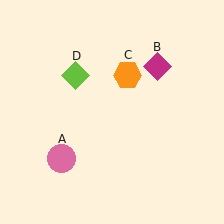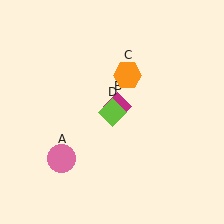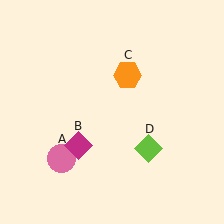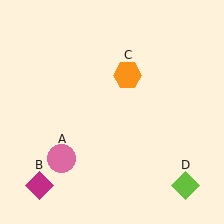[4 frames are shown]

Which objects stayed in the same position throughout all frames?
Pink circle (object A) and orange hexagon (object C) remained stationary.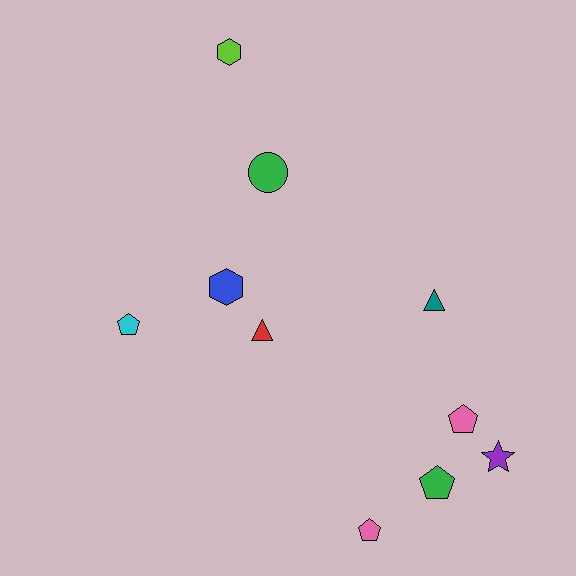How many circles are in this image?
There is 1 circle.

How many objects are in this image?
There are 10 objects.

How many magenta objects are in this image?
There are no magenta objects.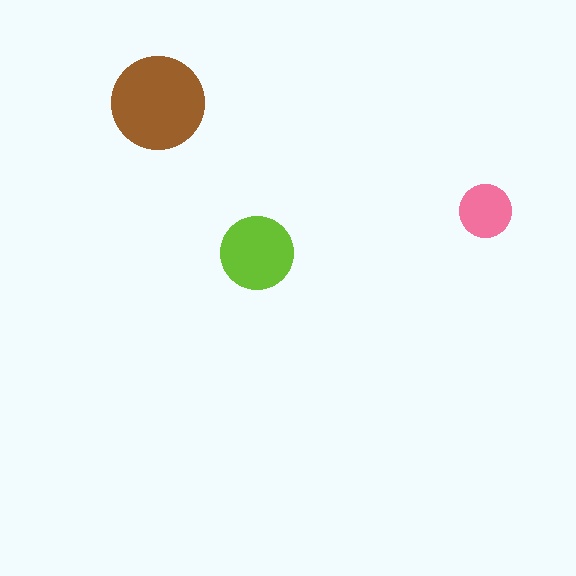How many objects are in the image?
There are 3 objects in the image.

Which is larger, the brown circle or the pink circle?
The brown one.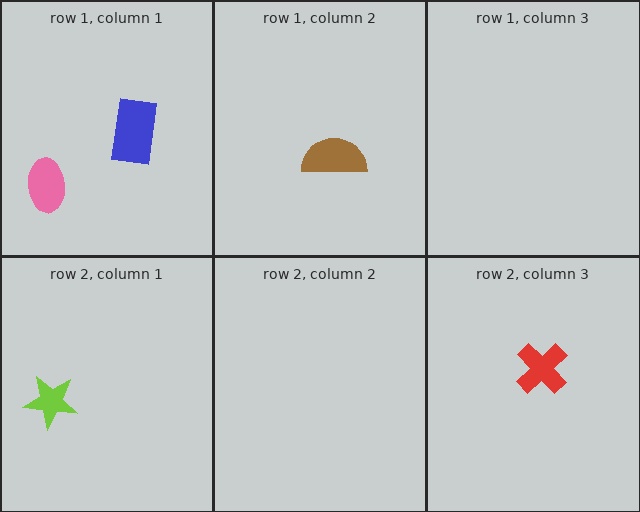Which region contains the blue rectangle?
The row 1, column 1 region.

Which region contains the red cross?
The row 2, column 3 region.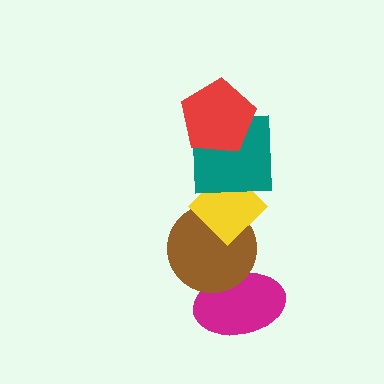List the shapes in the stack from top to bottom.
From top to bottom: the red pentagon, the teal square, the yellow diamond, the brown circle, the magenta ellipse.